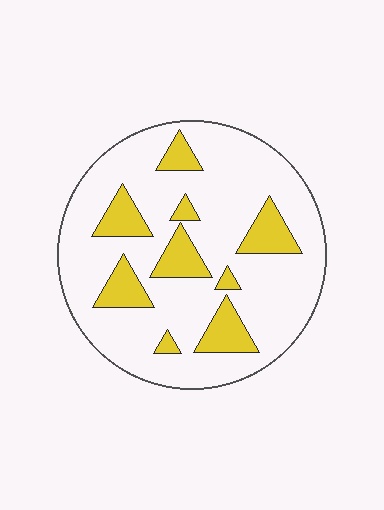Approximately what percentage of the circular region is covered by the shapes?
Approximately 20%.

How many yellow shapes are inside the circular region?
9.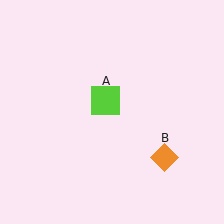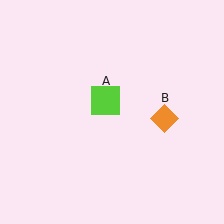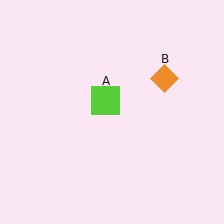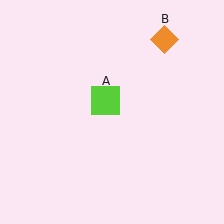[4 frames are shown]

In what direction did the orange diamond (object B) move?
The orange diamond (object B) moved up.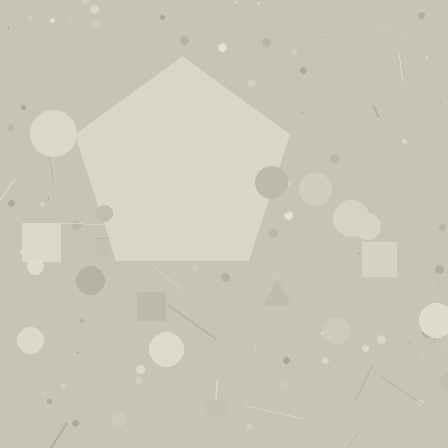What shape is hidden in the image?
A pentagon is hidden in the image.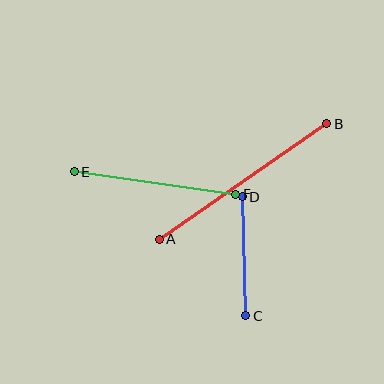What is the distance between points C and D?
The distance is approximately 119 pixels.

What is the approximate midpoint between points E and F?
The midpoint is at approximately (155, 183) pixels.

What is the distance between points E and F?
The distance is approximately 163 pixels.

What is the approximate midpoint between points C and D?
The midpoint is at approximately (244, 256) pixels.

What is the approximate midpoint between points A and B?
The midpoint is at approximately (243, 181) pixels.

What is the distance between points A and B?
The distance is approximately 204 pixels.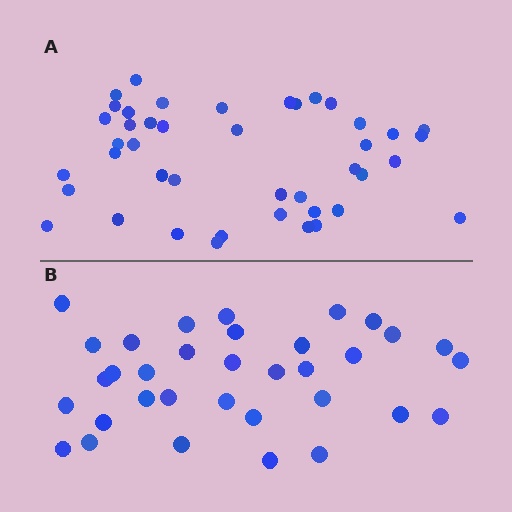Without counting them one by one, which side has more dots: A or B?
Region A (the top region) has more dots.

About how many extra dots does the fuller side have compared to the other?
Region A has roughly 8 or so more dots than region B.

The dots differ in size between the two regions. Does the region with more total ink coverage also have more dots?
No. Region B has more total ink coverage because its dots are larger, but region A actually contains more individual dots. Total area can be misleading — the number of items is what matters here.